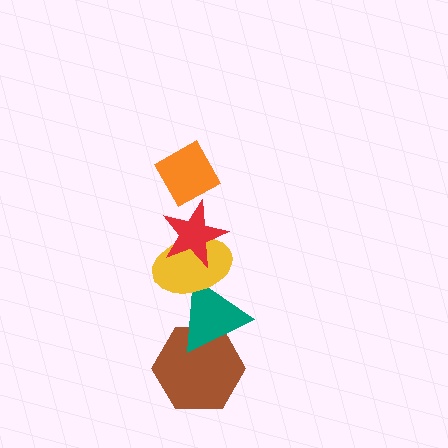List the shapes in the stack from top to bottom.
From top to bottom: the orange diamond, the red star, the yellow ellipse, the teal triangle, the brown hexagon.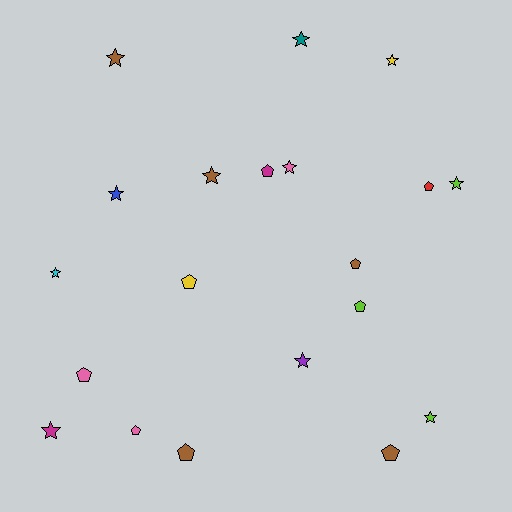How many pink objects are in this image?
There are 3 pink objects.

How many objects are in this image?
There are 20 objects.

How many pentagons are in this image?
There are 9 pentagons.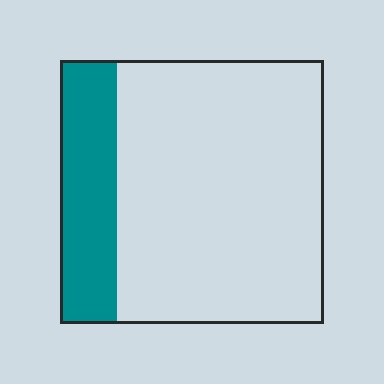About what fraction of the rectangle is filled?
About one fifth (1/5).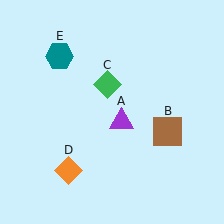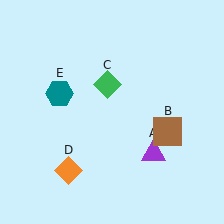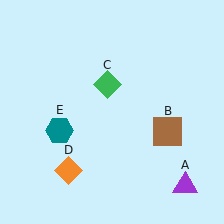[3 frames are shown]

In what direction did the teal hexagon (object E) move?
The teal hexagon (object E) moved down.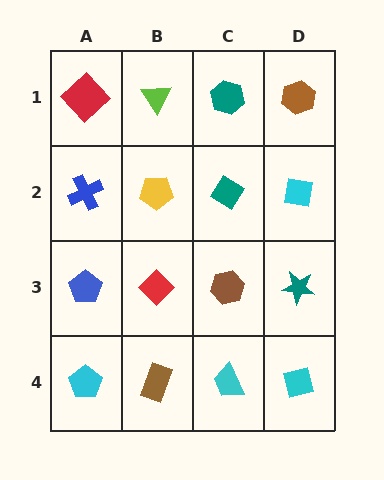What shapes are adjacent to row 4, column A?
A blue pentagon (row 3, column A), a brown rectangle (row 4, column B).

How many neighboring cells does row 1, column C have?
3.